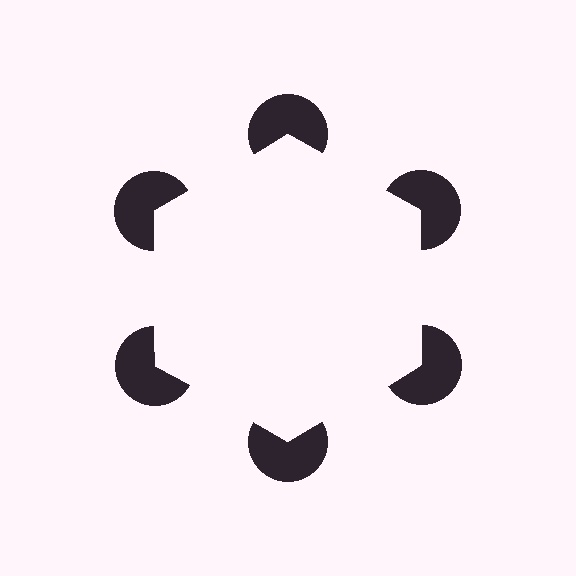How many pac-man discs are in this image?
There are 6 — one at each vertex of the illusory hexagon.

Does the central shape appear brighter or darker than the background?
It typically appears slightly brighter than the background, even though no actual brightness change is drawn.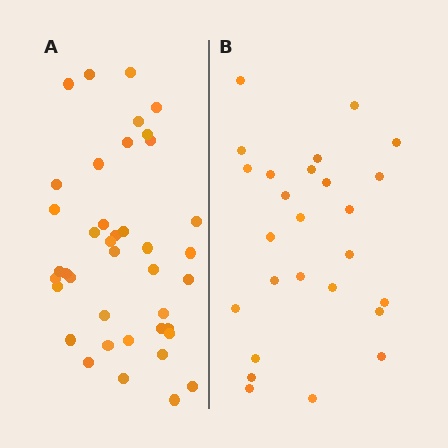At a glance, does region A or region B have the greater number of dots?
Region A (the left region) has more dots.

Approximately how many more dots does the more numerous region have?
Region A has approximately 15 more dots than region B.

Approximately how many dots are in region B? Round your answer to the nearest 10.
About 30 dots. (The exact count is 26, which rounds to 30.)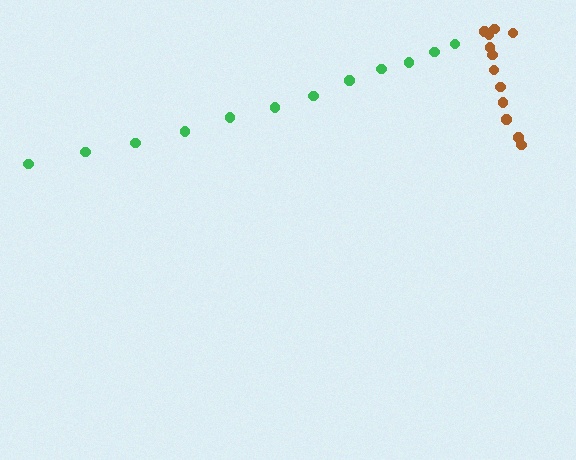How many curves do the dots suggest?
There are 2 distinct paths.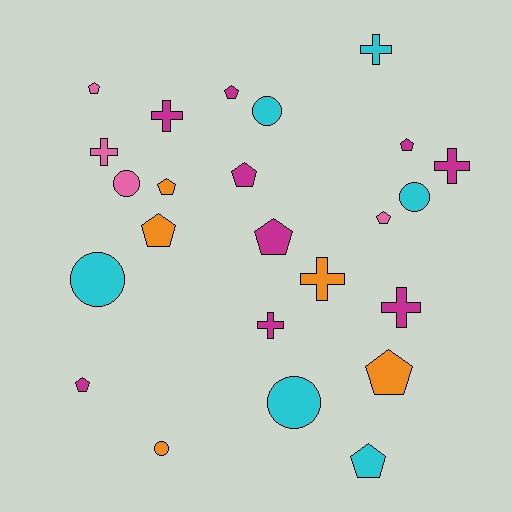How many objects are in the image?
There are 24 objects.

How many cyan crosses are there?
There is 1 cyan cross.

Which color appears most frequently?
Magenta, with 9 objects.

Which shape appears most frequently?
Pentagon, with 11 objects.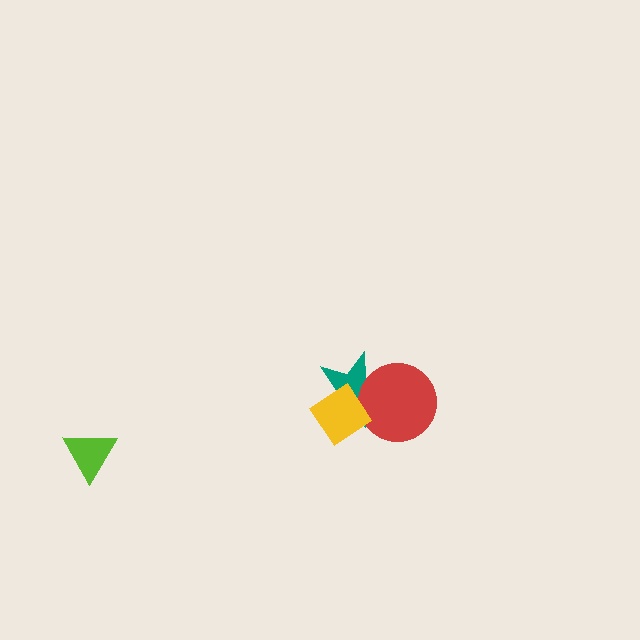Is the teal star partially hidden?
Yes, it is partially covered by another shape.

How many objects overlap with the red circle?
2 objects overlap with the red circle.